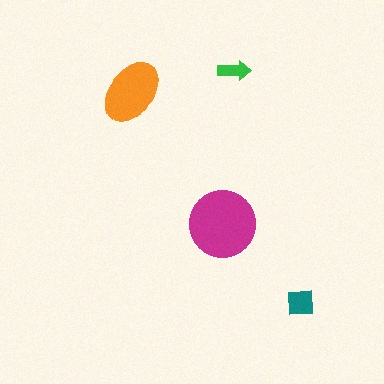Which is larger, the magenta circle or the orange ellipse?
The magenta circle.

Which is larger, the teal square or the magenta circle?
The magenta circle.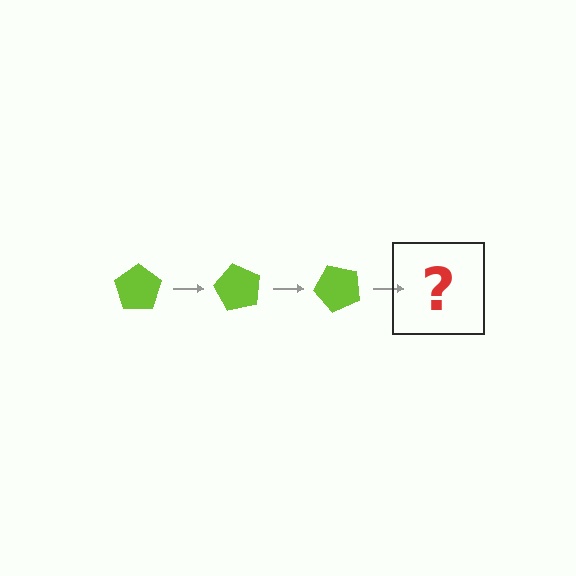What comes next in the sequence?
The next element should be a lime pentagon rotated 180 degrees.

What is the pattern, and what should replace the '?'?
The pattern is that the pentagon rotates 60 degrees each step. The '?' should be a lime pentagon rotated 180 degrees.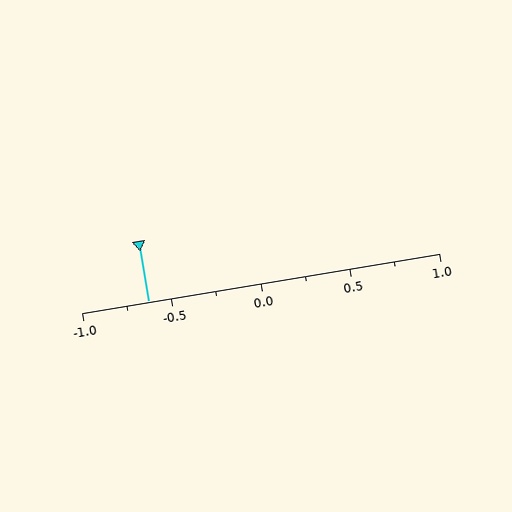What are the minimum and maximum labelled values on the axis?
The axis runs from -1.0 to 1.0.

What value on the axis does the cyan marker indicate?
The marker indicates approximately -0.62.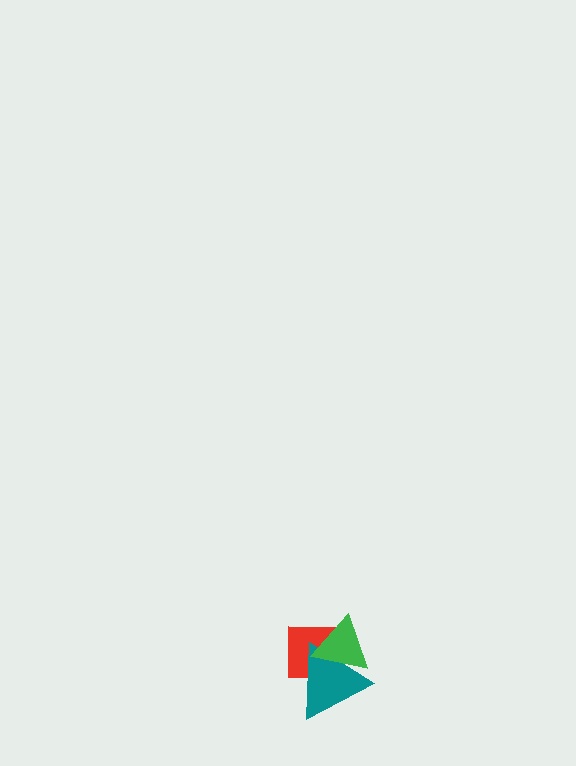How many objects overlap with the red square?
2 objects overlap with the red square.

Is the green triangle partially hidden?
No, no other shape covers it.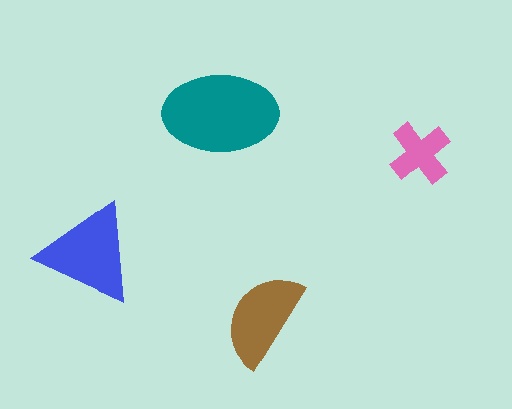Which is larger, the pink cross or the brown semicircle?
The brown semicircle.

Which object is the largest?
The teal ellipse.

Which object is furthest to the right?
The pink cross is rightmost.